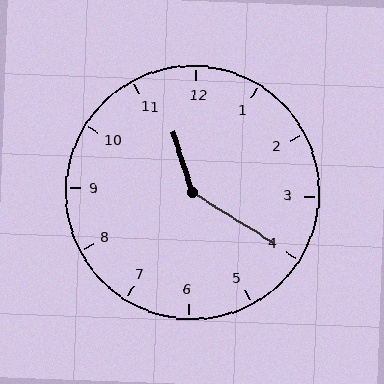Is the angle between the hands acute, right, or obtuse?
It is obtuse.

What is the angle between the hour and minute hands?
Approximately 140 degrees.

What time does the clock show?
11:20.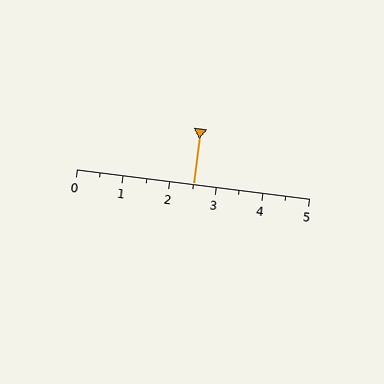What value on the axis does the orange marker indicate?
The marker indicates approximately 2.5.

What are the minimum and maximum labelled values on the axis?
The axis runs from 0 to 5.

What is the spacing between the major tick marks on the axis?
The major ticks are spaced 1 apart.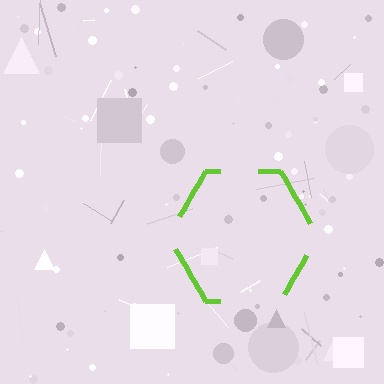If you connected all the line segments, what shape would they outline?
They would outline a hexagon.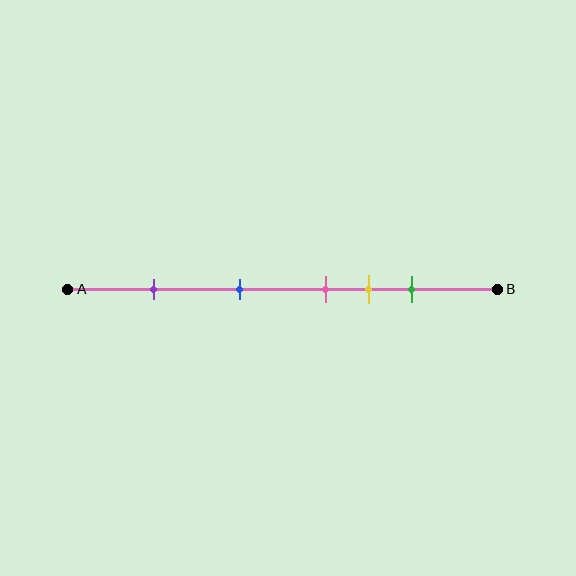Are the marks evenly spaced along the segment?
No, the marks are not evenly spaced.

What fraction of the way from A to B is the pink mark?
The pink mark is approximately 60% (0.6) of the way from A to B.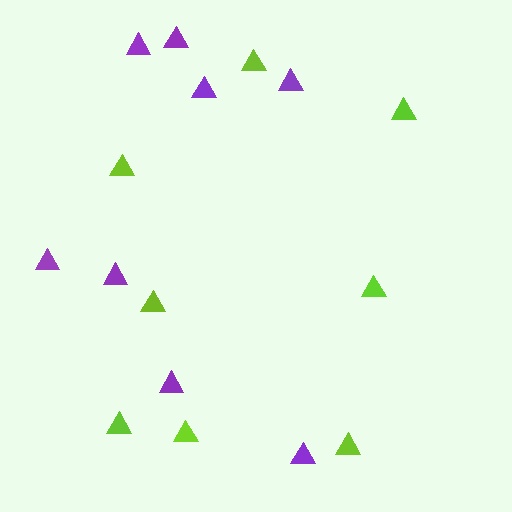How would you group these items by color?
There are 2 groups: one group of purple triangles (8) and one group of lime triangles (8).